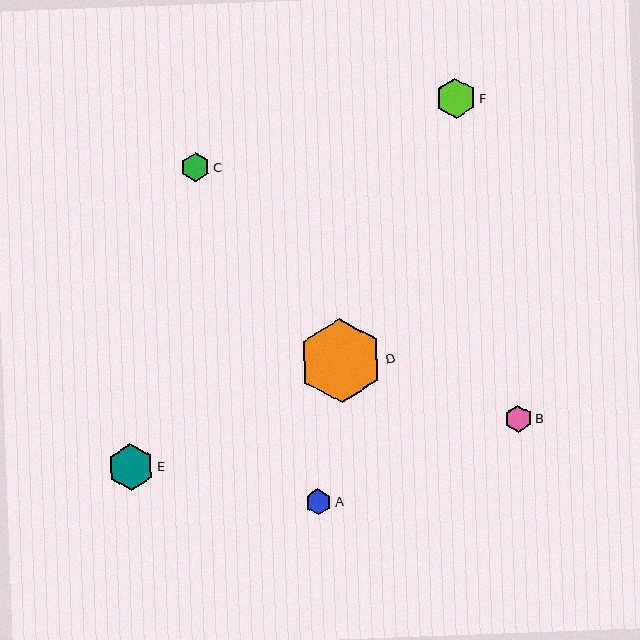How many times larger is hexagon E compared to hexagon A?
Hexagon E is approximately 1.8 times the size of hexagon A.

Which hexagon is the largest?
Hexagon D is the largest with a size of approximately 84 pixels.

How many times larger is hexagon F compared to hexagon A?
Hexagon F is approximately 1.5 times the size of hexagon A.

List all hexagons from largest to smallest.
From largest to smallest: D, E, F, C, B, A.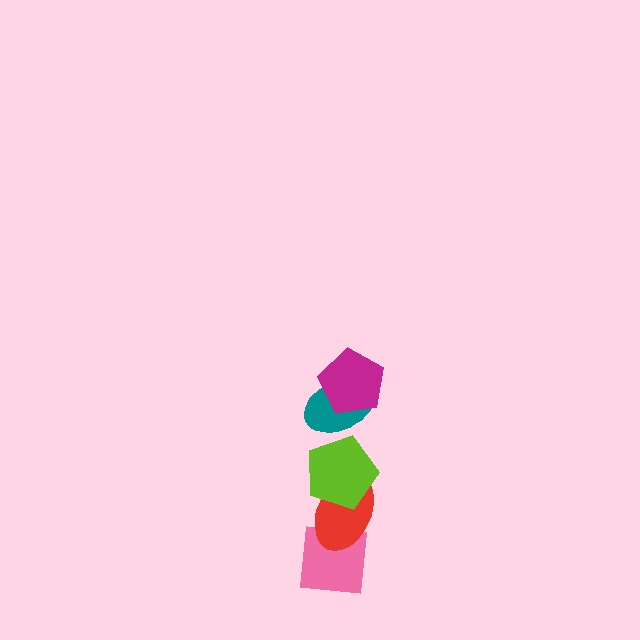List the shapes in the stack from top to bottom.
From top to bottom: the magenta pentagon, the teal ellipse, the lime pentagon, the red ellipse, the pink square.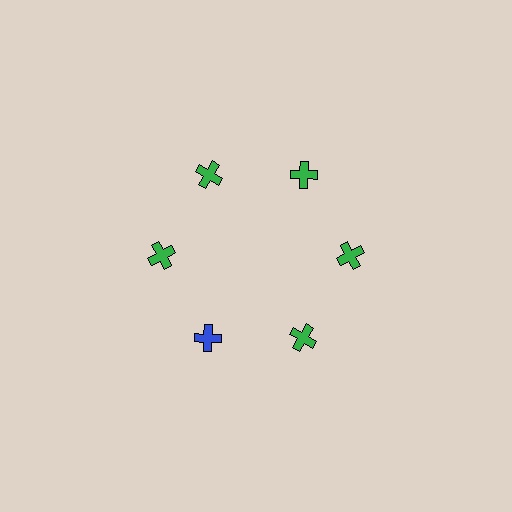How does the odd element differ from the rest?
It has a different color: blue instead of green.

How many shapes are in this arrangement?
There are 6 shapes arranged in a ring pattern.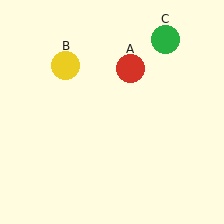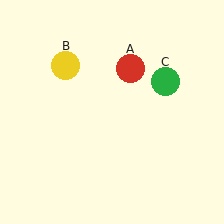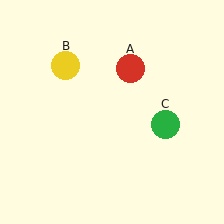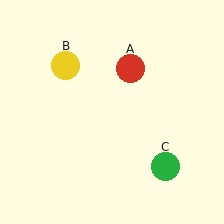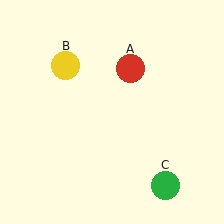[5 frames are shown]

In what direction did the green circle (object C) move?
The green circle (object C) moved down.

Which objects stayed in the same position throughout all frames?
Red circle (object A) and yellow circle (object B) remained stationary.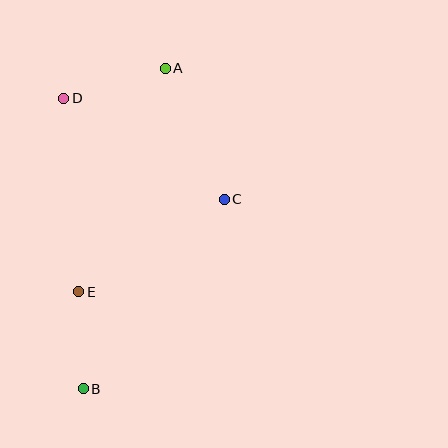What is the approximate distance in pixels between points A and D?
The distance between A and D is approximately 106 pixels.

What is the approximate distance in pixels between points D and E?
The distance between D and E is approximately 194 pixels.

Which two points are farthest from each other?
Points A and B are farthest from each other.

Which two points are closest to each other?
Points B and E are closest to each other.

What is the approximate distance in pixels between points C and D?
The distance between C and D is approximately 190 pixels.